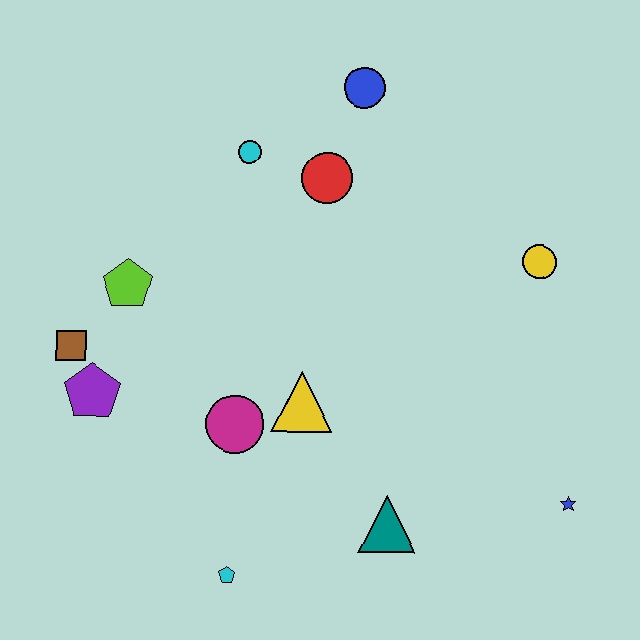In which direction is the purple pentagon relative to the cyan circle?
The purple pentagon is below the cyan circle.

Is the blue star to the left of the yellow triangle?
No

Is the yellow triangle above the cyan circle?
No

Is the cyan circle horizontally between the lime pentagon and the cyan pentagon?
No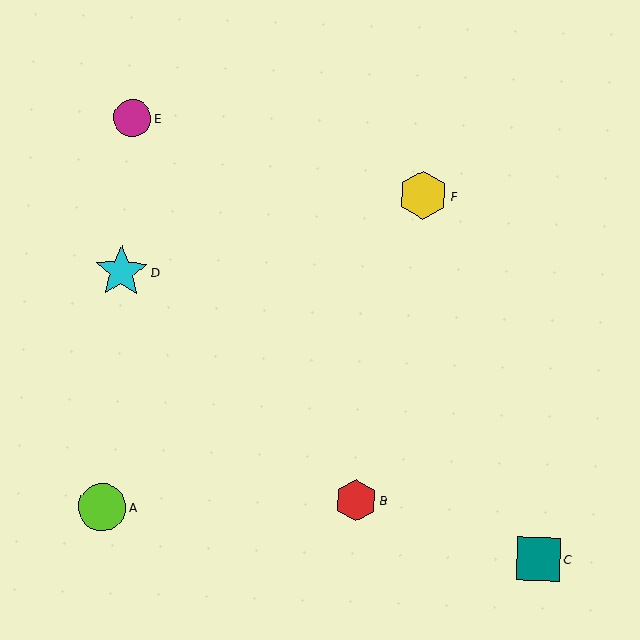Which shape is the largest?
The cyan star (labeled D) is the largest.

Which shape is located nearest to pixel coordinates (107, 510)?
The lime circle (labeled A) at (102, 507) is nearest to that location.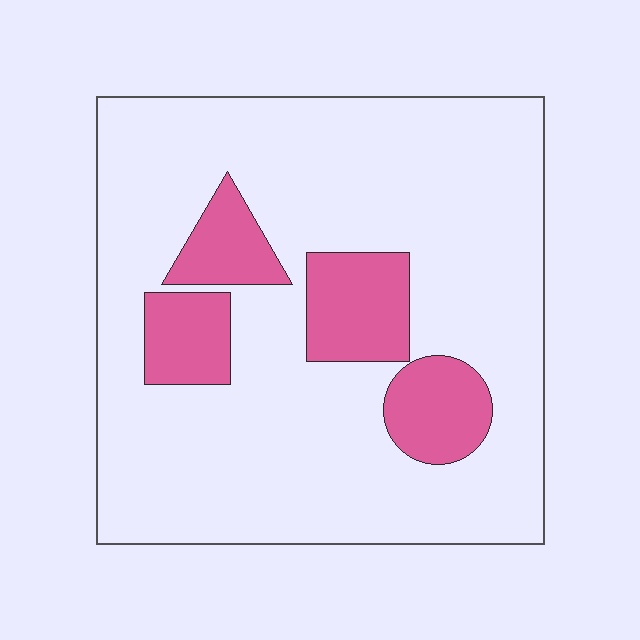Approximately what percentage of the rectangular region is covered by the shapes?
Approximately 20%.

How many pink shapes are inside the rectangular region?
4.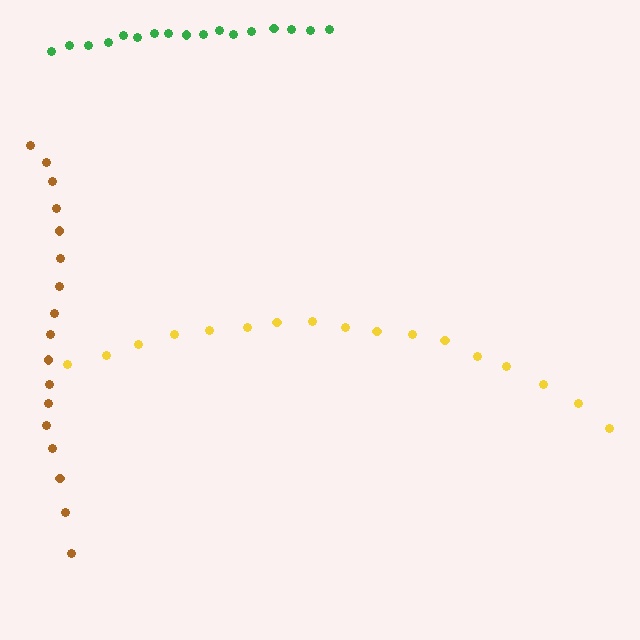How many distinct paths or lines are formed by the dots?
There are 3 distinct paths.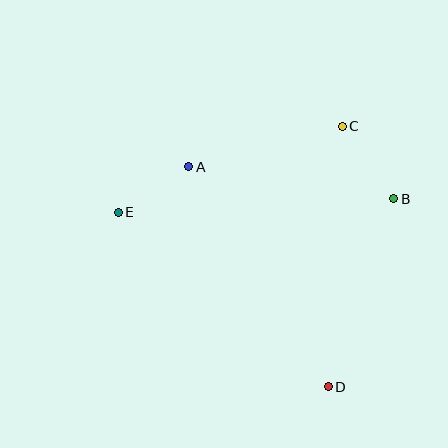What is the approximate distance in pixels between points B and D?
The distance between B and D is approximately 199 pixels.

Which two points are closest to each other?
Points A and E are closest to each other.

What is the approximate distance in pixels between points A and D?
The distance between A and D is approximately 261 pixels.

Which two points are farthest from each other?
Points B and E are farthest from each other.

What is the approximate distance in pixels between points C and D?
The distance between C and D is approximately 261 pixels.